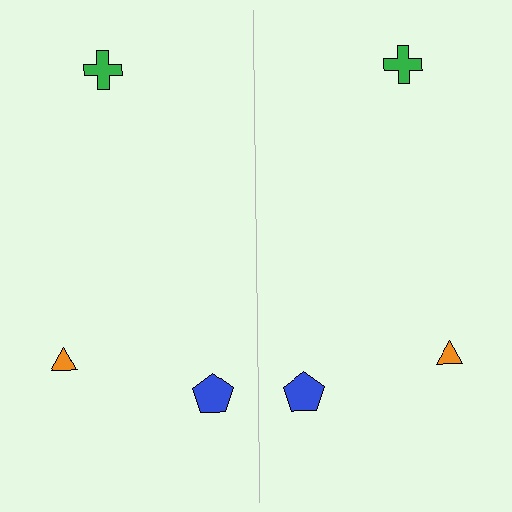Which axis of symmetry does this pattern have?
The pattern has a vertical axis of symmetry running through the center of the image.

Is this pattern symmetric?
Yes, this pattern has bilateral (reflection) symmetry.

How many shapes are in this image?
There are 6 shapes in this image.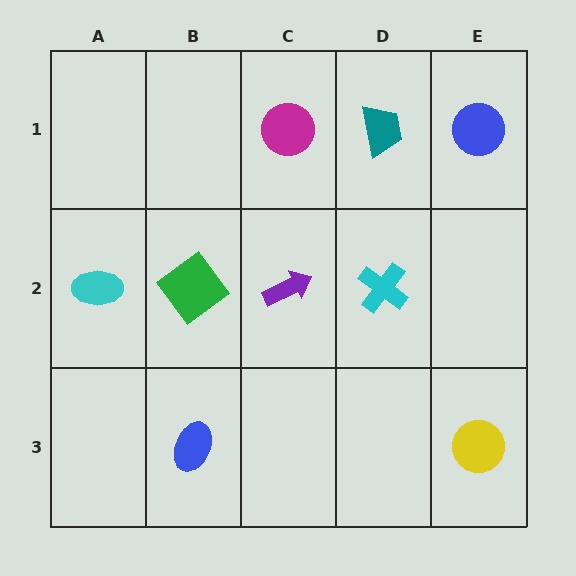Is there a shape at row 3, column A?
No, that cell is empty.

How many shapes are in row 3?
2 shapes.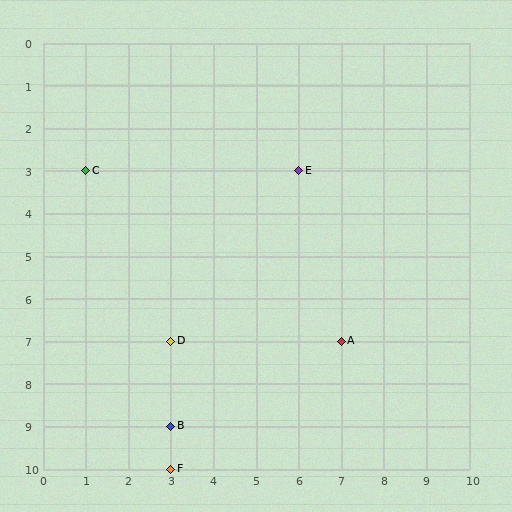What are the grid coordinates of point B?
Point B is at grid coordinates (3, 9).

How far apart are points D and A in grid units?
Points D and A are 4 columns apart.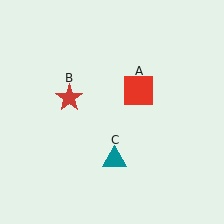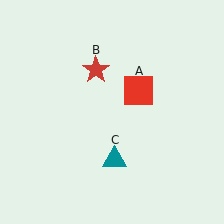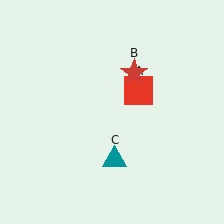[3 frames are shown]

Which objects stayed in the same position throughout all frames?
Red square (object A) and teal triangle (object C) remained stationary.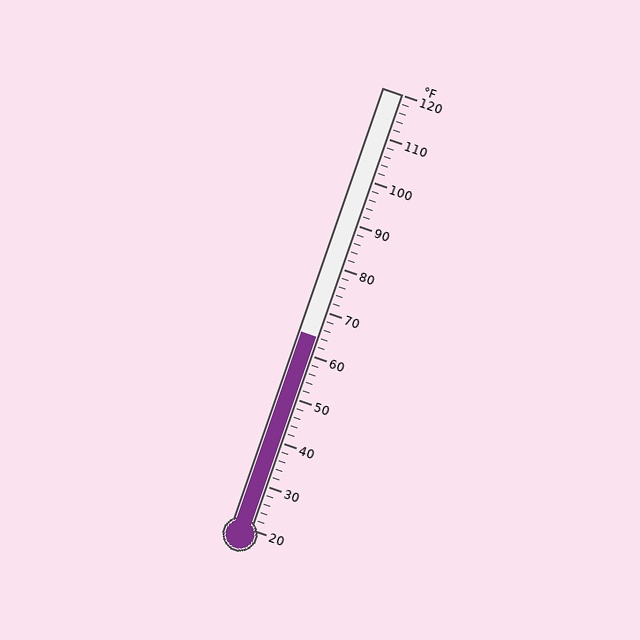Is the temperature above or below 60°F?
The temperature is above 60°F.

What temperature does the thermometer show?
The thermometer shows approximately 64°F.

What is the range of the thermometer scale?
The thermometer scale ranges from 20°F to 120°F.